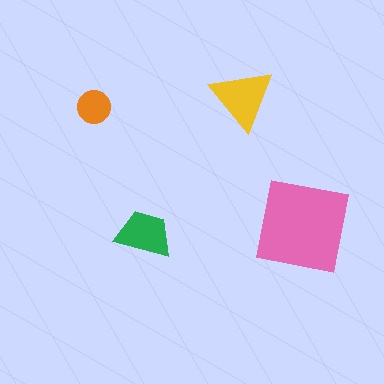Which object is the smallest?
The orange circle.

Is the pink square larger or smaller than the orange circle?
Larger.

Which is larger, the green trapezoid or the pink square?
The pink square.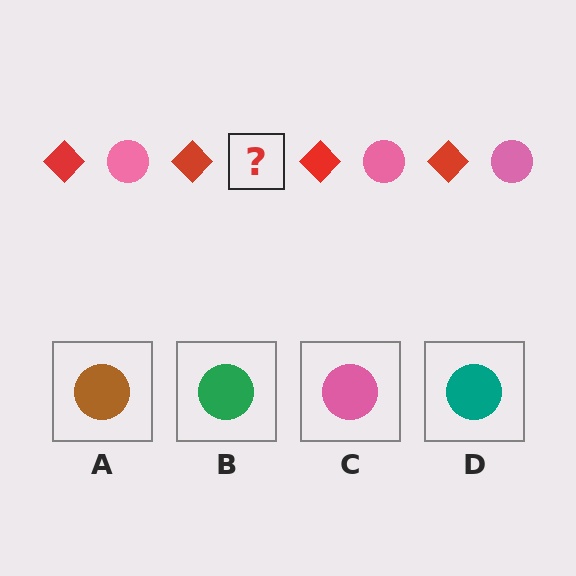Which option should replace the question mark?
Option C.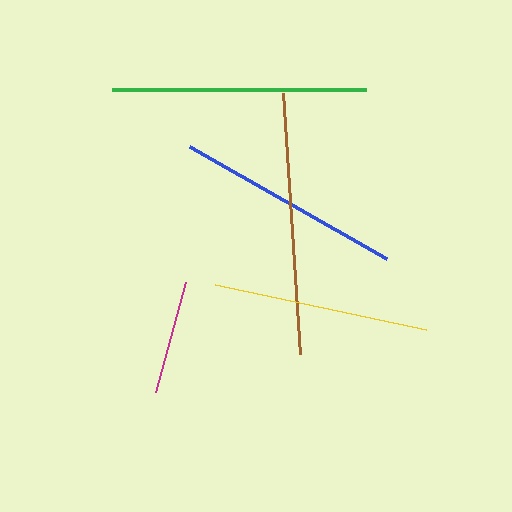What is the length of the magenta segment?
The magenta segment is approximately 114 pixels long.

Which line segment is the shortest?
The magenta line is the shortest at approximately 114 pixels.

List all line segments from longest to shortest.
From longest to shortest: brown, green, blue, yellow, magenta.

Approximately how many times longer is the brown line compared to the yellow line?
The brown line is approximately 1.2 times the length of the yellow line.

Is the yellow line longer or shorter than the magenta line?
The yellow line is longer than the magenta line.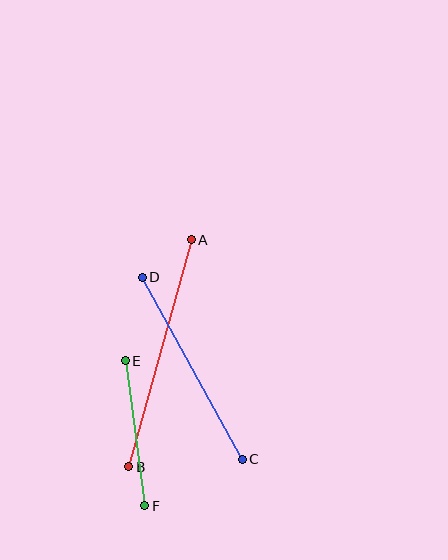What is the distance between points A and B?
The distance is approximately 235 pixels.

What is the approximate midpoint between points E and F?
The midpoint is at approximately (135, 433) pixels.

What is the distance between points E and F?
The distance is approximately 146 pixels.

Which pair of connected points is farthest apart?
Points A and B are farthest apart.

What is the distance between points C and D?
The distance is approximately 208 pixels.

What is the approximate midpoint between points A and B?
The midpoint is at approximately (160, 353) pixels.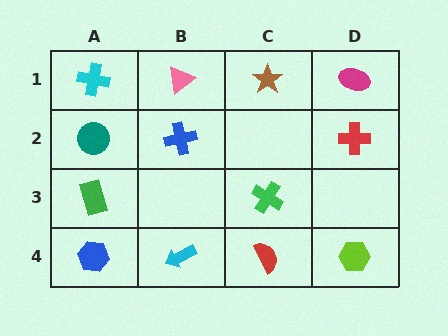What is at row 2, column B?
A blue cross.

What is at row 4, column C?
A red semicircle.